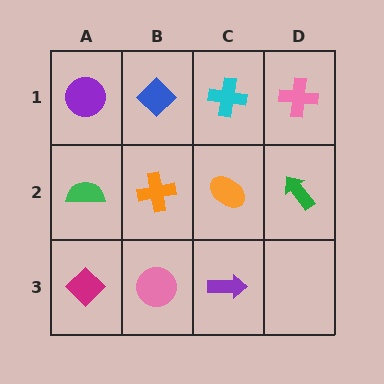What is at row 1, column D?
A pink cross.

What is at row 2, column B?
An orange cross.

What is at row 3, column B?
A pink circle.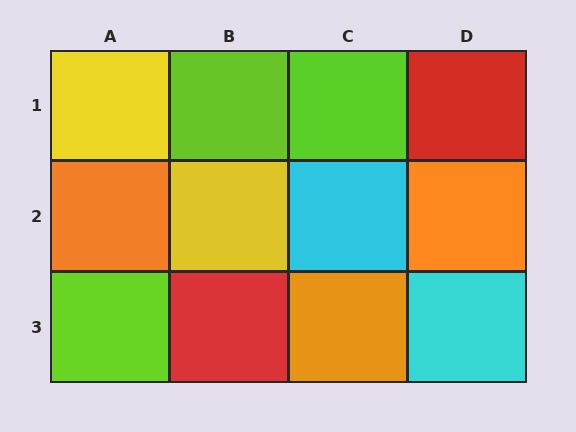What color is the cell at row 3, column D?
Cyan.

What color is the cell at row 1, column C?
Lime.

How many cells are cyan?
2 cells are cyan.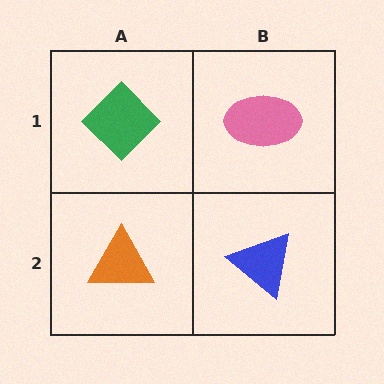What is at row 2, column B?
A blue triangle.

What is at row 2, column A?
An orange triangle.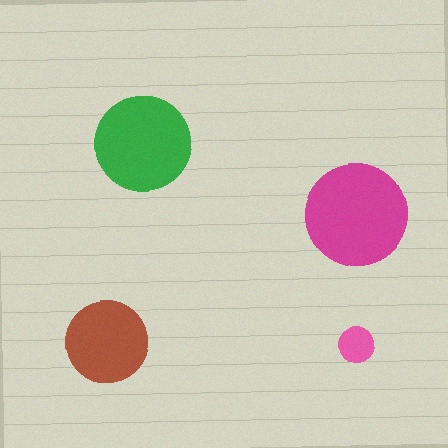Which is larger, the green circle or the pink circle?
The green one.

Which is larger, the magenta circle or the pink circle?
The magenta one.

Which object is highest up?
The green circle is topmost.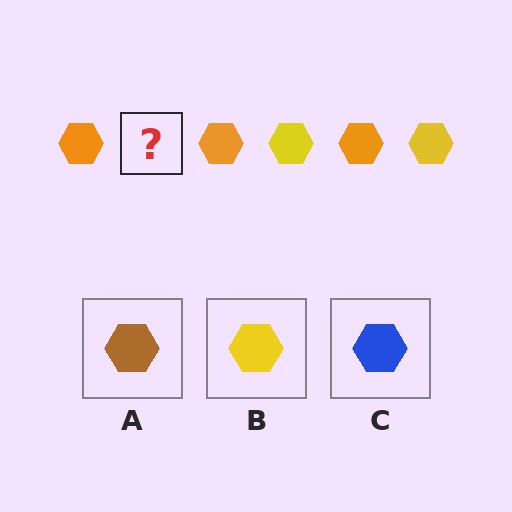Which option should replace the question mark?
Option B.